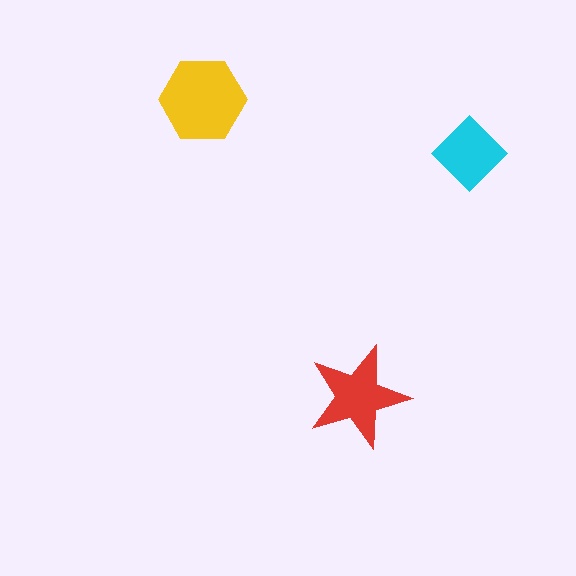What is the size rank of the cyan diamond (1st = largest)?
3rd.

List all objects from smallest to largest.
The cyan diamond, the red star, the yellow hexagon.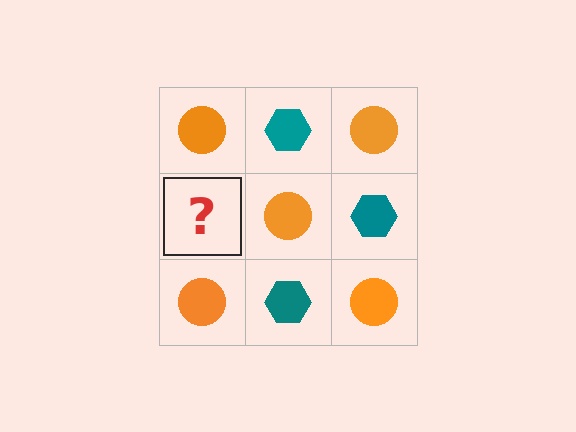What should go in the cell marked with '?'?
The missing cell should contain a teal hexagon.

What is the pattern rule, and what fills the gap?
The rule is that it alternates orange circle and teal hexagon in a checkerboard pattern. The gap should be filled with a teal hexagon.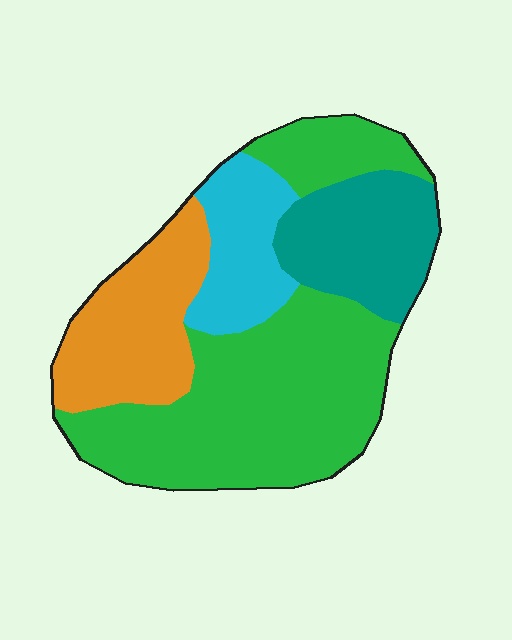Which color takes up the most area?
Green, at roughly 50%.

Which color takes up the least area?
Cyan, at roughly 15%.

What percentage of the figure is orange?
Orange covers roughly 20% of the figure.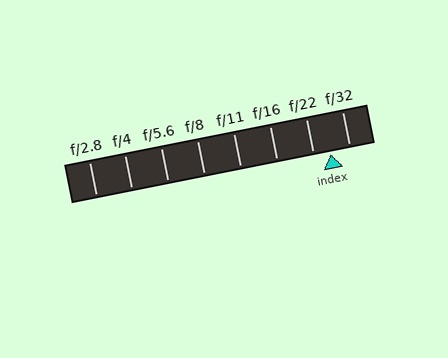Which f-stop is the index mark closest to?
The index mark is closest to f/22.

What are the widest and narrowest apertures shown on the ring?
The widest aperture shown is f/2.8 and the narrowest is f/32.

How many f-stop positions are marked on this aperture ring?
There are 8 f-stop positions marked.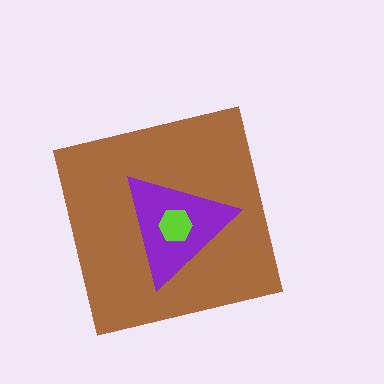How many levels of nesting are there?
3.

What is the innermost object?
The lime hexagon.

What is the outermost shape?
The brown square.